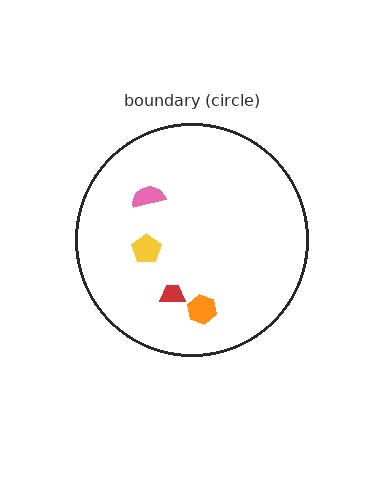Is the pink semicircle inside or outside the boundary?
Inside.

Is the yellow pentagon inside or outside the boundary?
Inside.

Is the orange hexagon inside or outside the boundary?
Inside.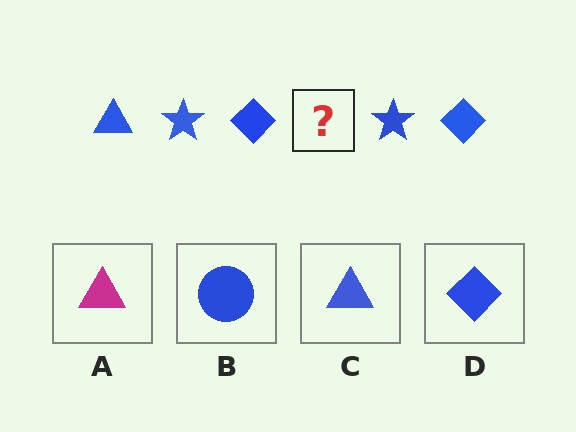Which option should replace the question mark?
Option C.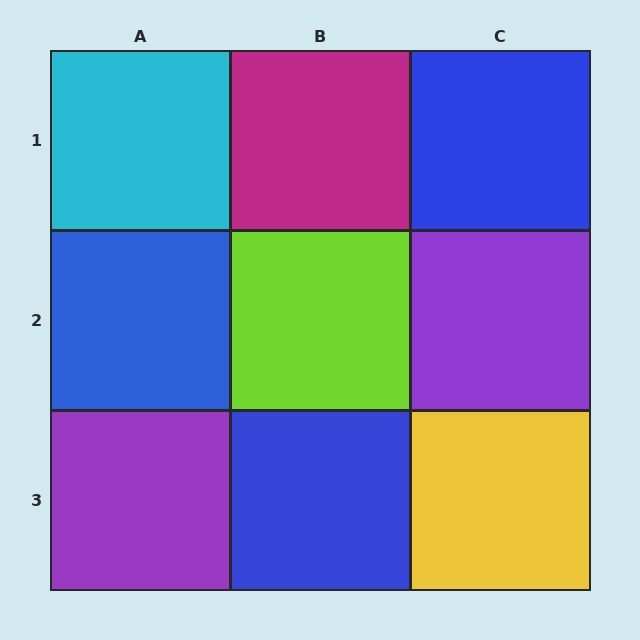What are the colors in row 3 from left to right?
Purple, blue, yellow.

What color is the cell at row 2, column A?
Blue.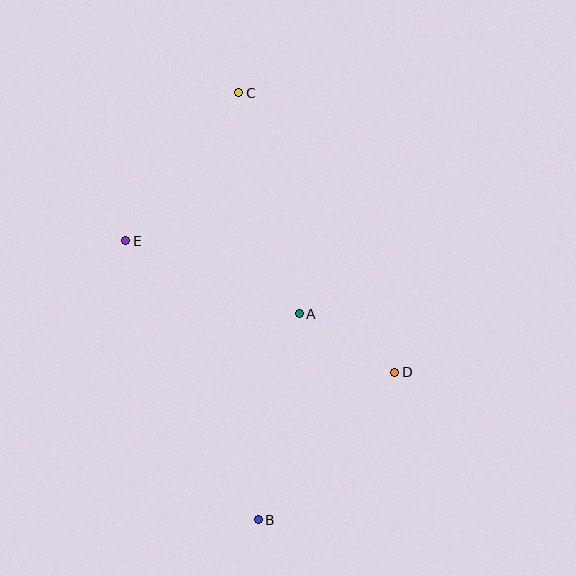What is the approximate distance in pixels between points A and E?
The distance between A and E is approximately 188 pixels.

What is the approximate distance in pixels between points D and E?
The distance between D and E is approximately 299 pixels.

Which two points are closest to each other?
Points A and D are closest to each other.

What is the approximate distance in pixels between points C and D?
The distance between C and D is approximately 320 pixels.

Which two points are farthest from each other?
Points B and C are farthest from each other.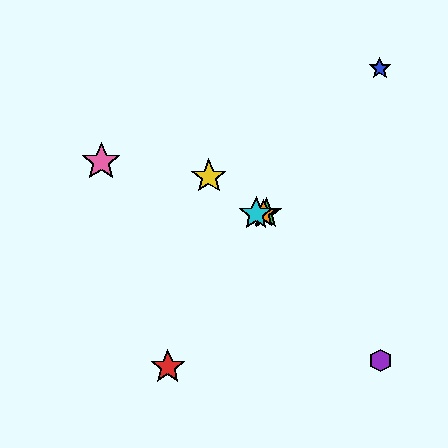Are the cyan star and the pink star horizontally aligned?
No, the cyan star is at y≈214 and the pink star is at y≈162.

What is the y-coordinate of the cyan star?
The cyan star is at y≈214.